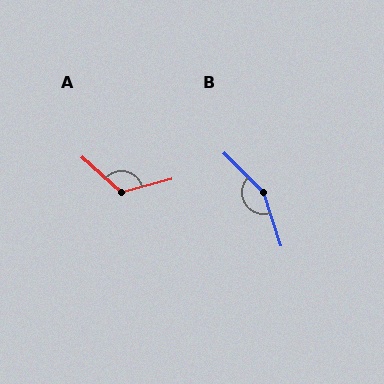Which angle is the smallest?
A, at approximately 123 degrees.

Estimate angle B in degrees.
Approximately 153 degrees.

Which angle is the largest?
B, at approximately 153 degrees.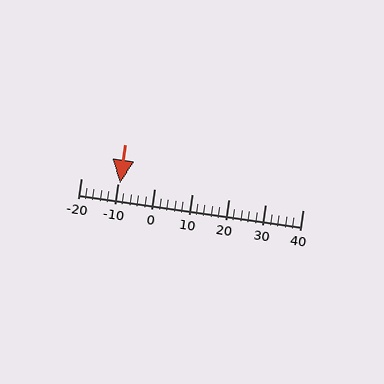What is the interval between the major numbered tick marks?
The major tick marks are spaced 10 units apart.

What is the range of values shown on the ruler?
The ruler shows values from -20 to 40.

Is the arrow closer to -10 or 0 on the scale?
The arrow is closer to -10.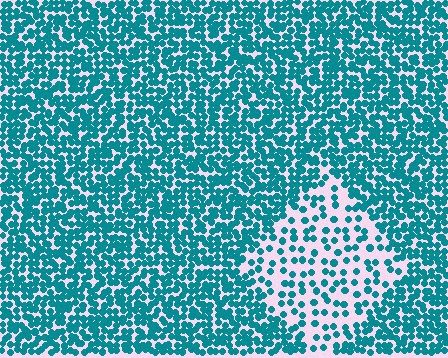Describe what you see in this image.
The image contains small teal elements arranged at two different densities. A diamond-shaped region is visible where the elements are less densely packed than the surrounding area.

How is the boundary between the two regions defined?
The boundary is defined by a change in element density (approximately 2.5x ratio). All elements are the same color, size, and shape.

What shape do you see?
I see a diamond.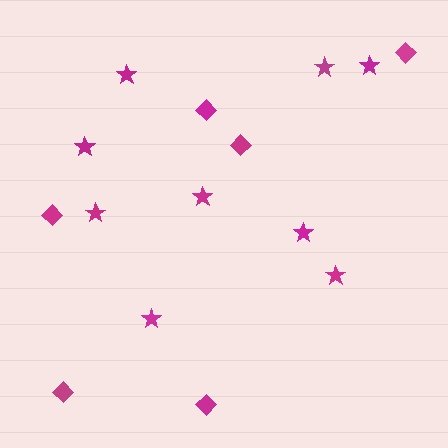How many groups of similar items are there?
There are 2 groups: one group of stars (9) and one group of diamonds (6).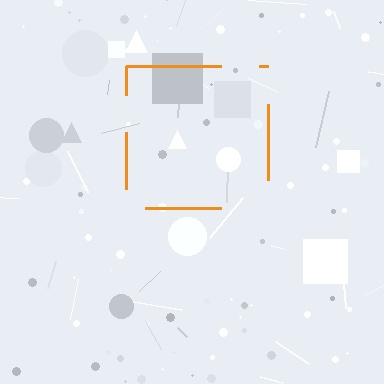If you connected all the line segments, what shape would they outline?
They would outline a square.